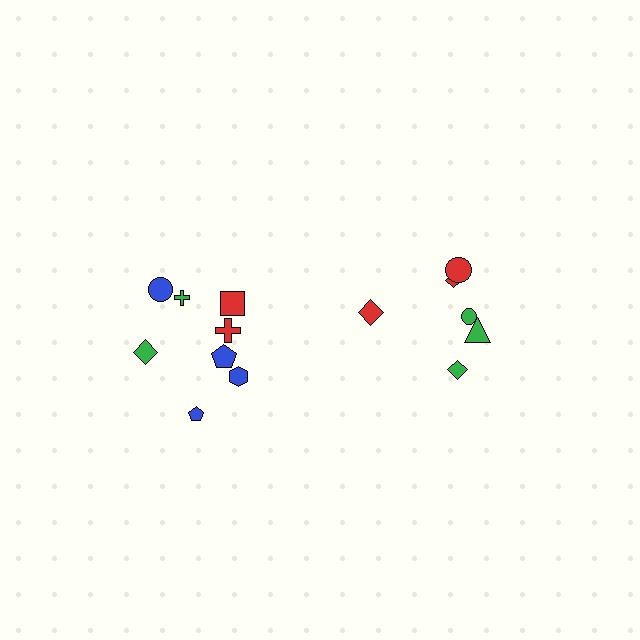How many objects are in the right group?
There are 6 objects.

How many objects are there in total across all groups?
There are 14 objects.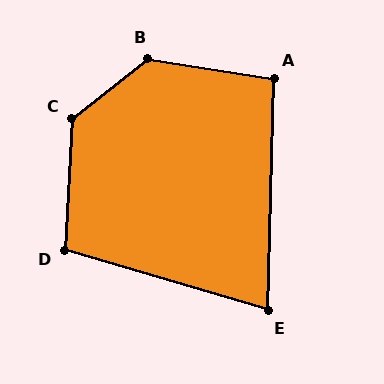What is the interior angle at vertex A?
Approximately 97 degrees (obtuse).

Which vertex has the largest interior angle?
B, at approximately 133 degrees.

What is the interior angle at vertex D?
Approximately 103 degrees (obtuse).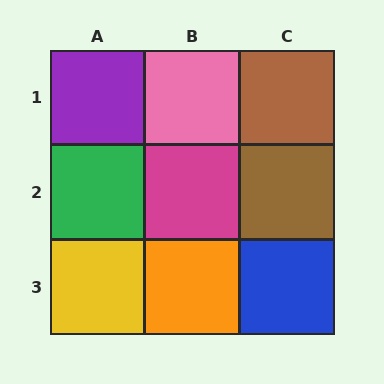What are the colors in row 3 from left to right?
Yellow, orange, blue.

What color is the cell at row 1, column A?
Purple.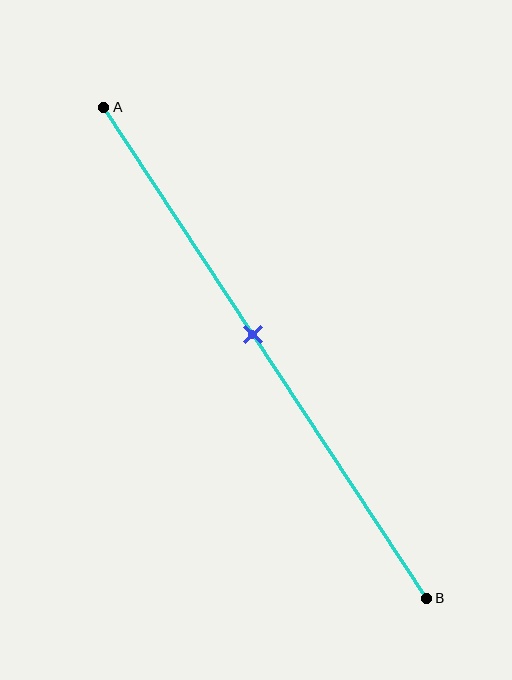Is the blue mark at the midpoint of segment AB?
No, the mark is at about 45% from A, not at the 50% midpoint.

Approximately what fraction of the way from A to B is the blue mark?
The blue mark is approximately 45% of the way from A to B.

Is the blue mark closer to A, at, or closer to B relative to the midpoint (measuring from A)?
The blue mark is closer to point A than the midpoint of segment AB.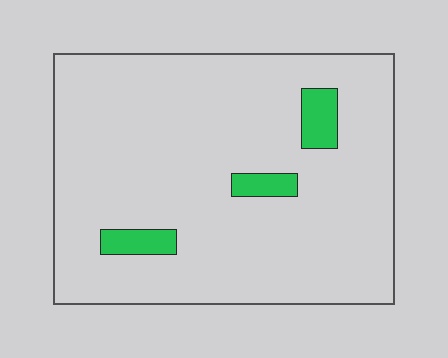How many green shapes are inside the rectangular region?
3.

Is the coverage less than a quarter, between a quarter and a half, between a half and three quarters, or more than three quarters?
Less than a quarter.